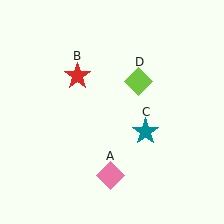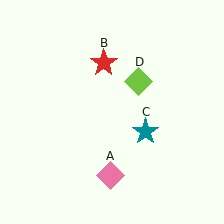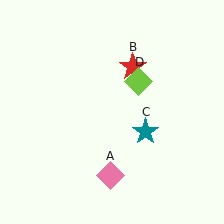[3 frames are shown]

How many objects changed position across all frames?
1 object changed position: red star (object B).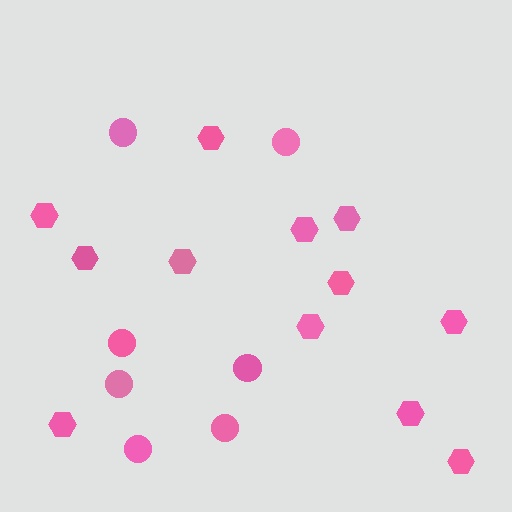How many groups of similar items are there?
There are 2 groups: one group of circles (7) and one group of hexagons (12).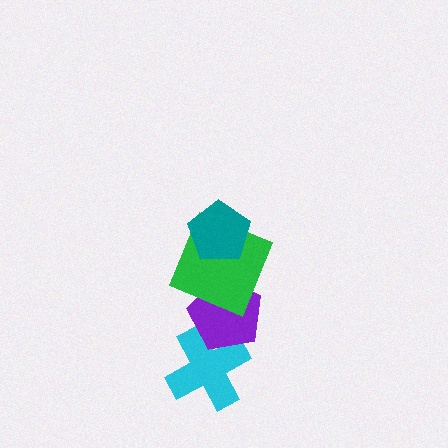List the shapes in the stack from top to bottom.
From top to bottom: the teal pentagon, the green square, the purple pentagon, the cyan cross.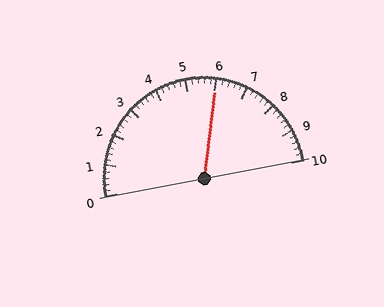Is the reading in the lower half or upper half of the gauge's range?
The reading is in the upper half of the range (0 to 10).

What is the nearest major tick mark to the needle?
The nearest major tick mark is 6.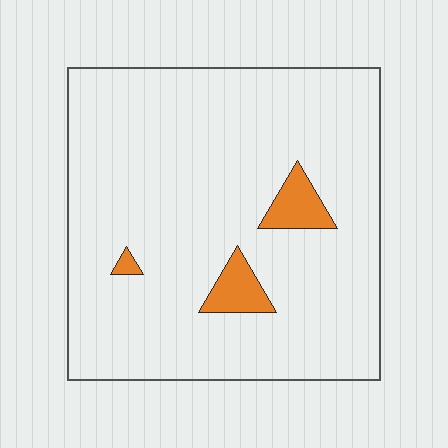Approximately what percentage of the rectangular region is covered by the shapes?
Approximately 5%.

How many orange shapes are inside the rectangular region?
3.